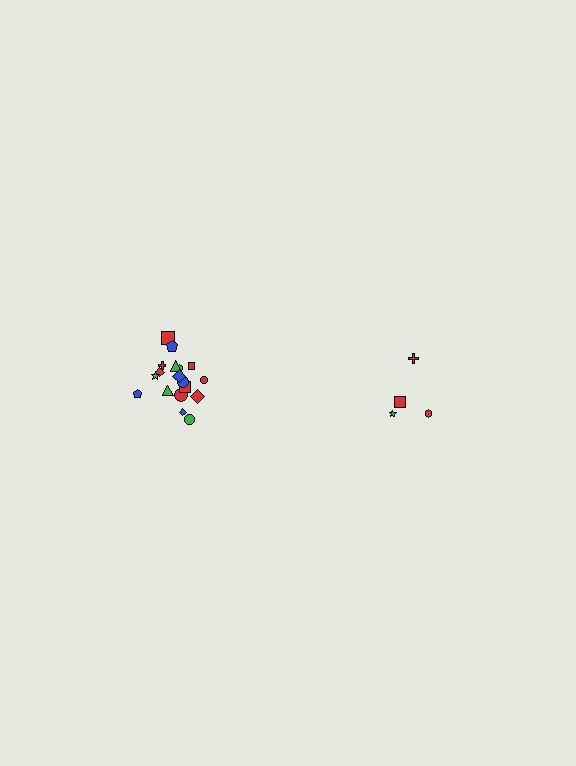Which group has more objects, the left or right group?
The left group.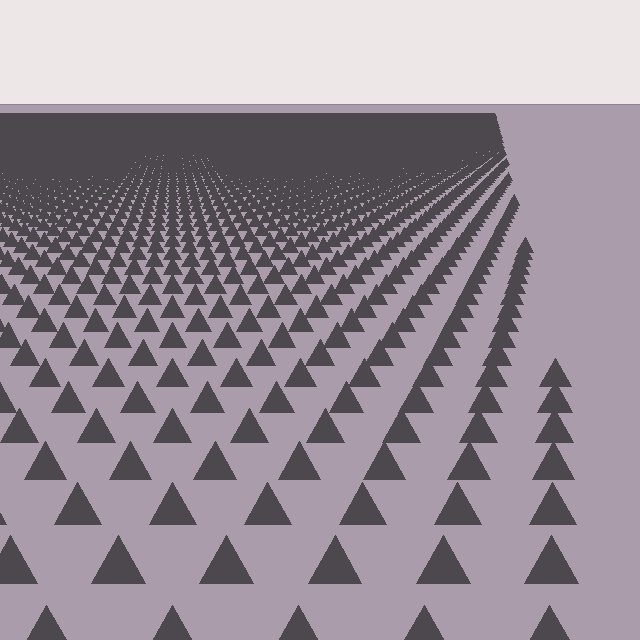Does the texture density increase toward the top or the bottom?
Density increases toward the top.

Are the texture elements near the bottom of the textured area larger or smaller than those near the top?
Larger. Near the bottom, elements are closer to the viewer and appear at a bigger on-screen size.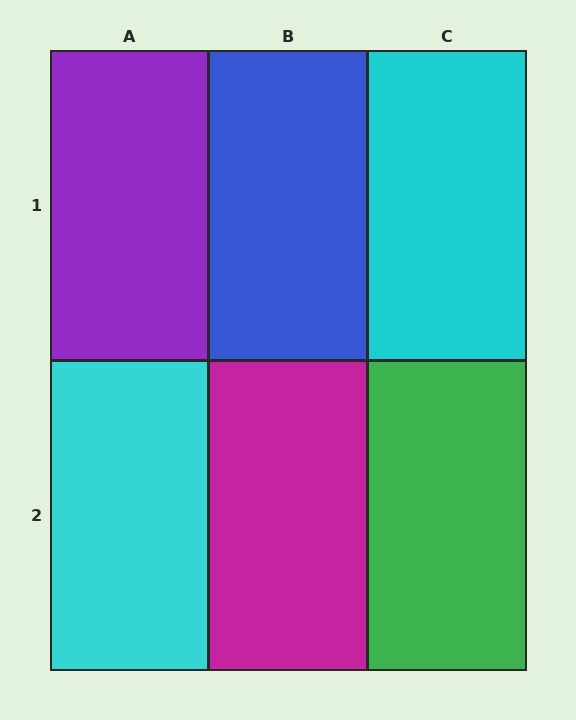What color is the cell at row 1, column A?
Purple.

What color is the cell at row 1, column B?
Blue.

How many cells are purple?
1 cell is purple.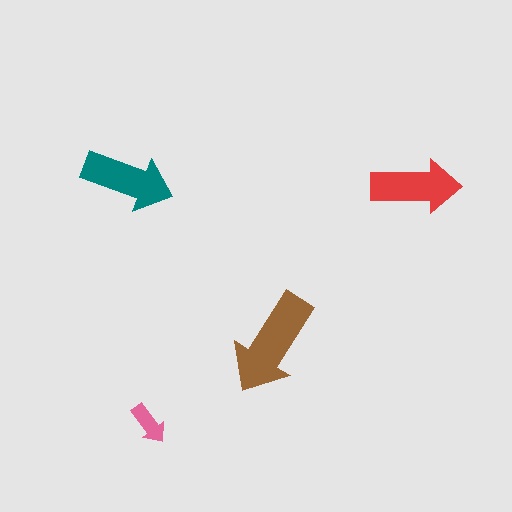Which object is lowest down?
The pink arrow is bottommost.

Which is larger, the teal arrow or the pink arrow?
The teal one.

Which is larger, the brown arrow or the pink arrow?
The brown one.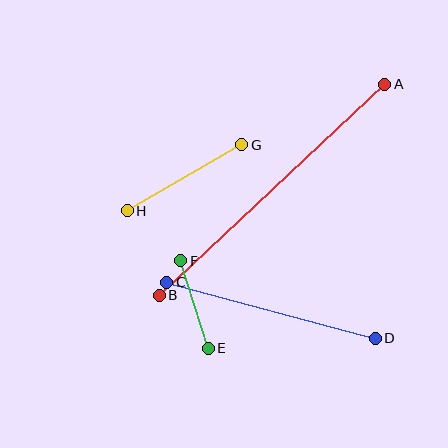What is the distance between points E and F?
The distance is approximately 92 pixels.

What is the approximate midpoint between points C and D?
The midpoint is at approximately (271, 310) pixels.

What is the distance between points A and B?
The distance is approximately 308 pixels.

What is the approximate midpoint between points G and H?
The midpoint is at approximately (185, 178) pixels.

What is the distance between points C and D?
The distance is approximately 216 pixels.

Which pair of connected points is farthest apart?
Points A and B are farthest apart.